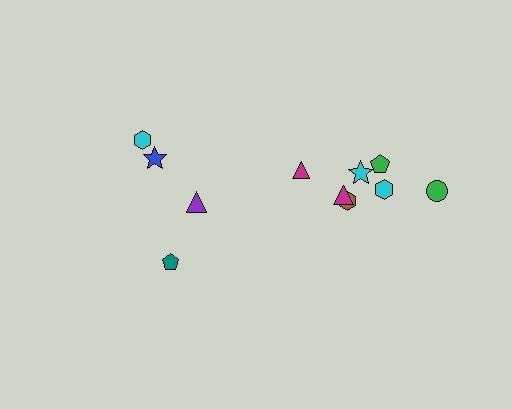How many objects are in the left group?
There are 4 objects.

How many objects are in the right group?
There are 7 objects.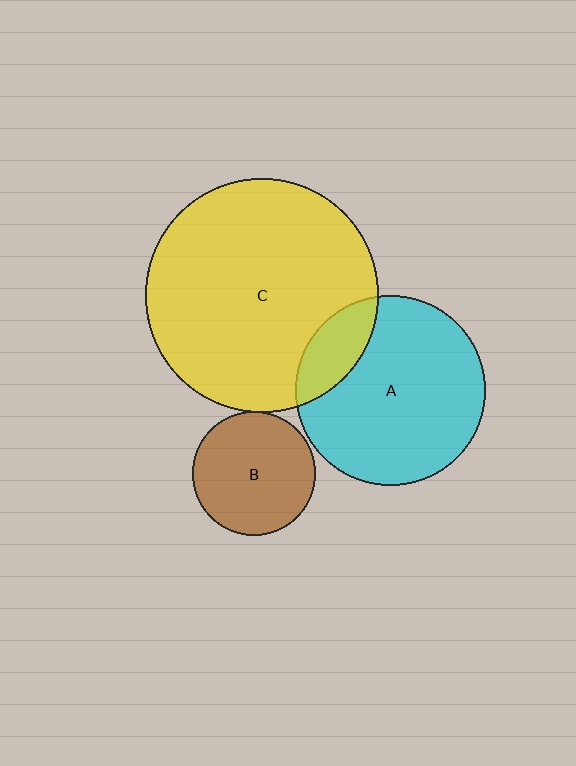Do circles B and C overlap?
Yes.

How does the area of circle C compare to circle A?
Approximately 1.5 times.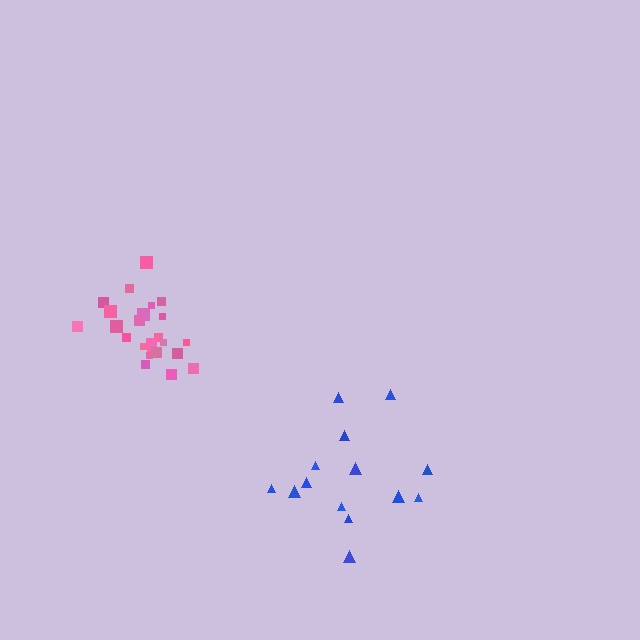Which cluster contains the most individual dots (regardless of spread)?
Pink (24).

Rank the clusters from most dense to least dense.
pink, blue.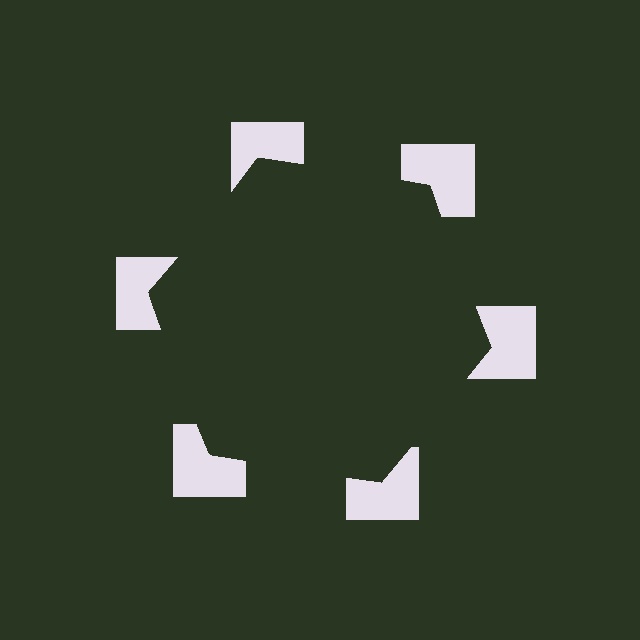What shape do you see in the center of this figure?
An illusory hexagon — its edges are inferred from the aligned wedge cuts in the notched squares, not physically drawn.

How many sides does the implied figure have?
6 sides.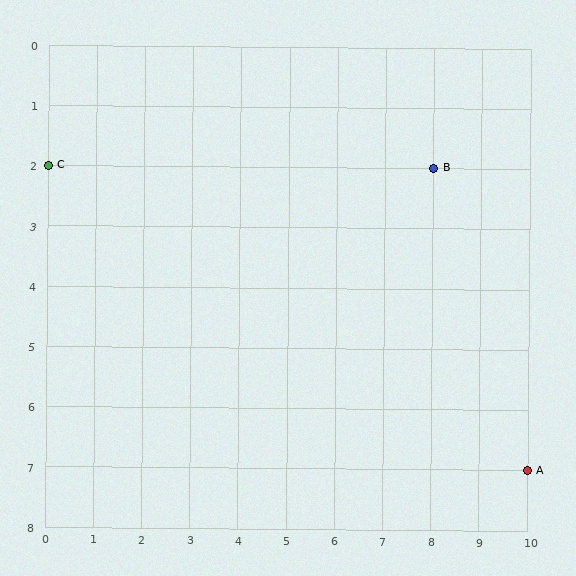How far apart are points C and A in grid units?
Points C and A are 10 columns and 5 rows apart (about 11.2 grid units diagonally).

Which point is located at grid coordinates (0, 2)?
Point C is at (0, 2).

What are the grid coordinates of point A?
Point A is at grid coordinates (10, 7).